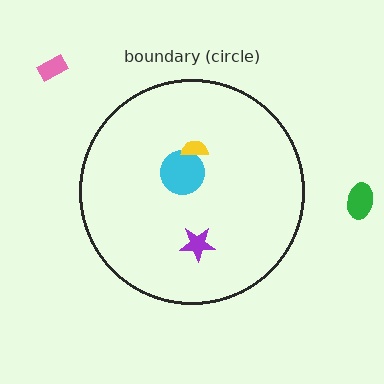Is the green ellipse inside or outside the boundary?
Outside.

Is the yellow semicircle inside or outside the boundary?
Inside.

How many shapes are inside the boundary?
3 inside, 2 outside.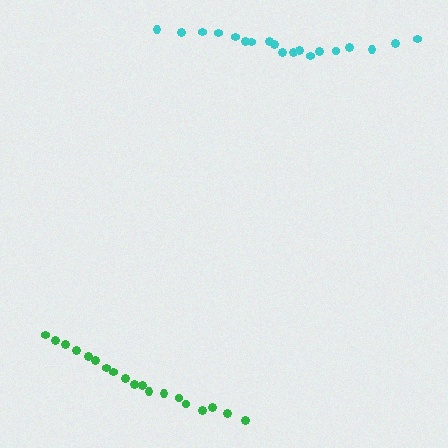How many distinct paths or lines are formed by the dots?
There are 2 distinct paths.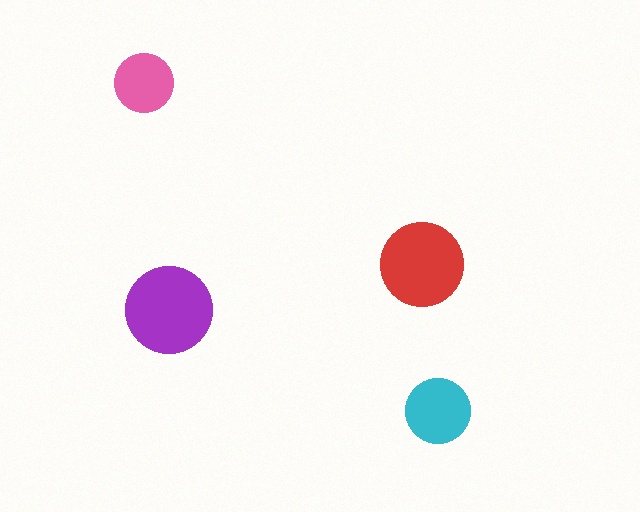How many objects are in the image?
There are 4 objects in the image.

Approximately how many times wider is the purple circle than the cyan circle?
About 1.5 times wider.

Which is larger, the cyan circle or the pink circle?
The cyan one.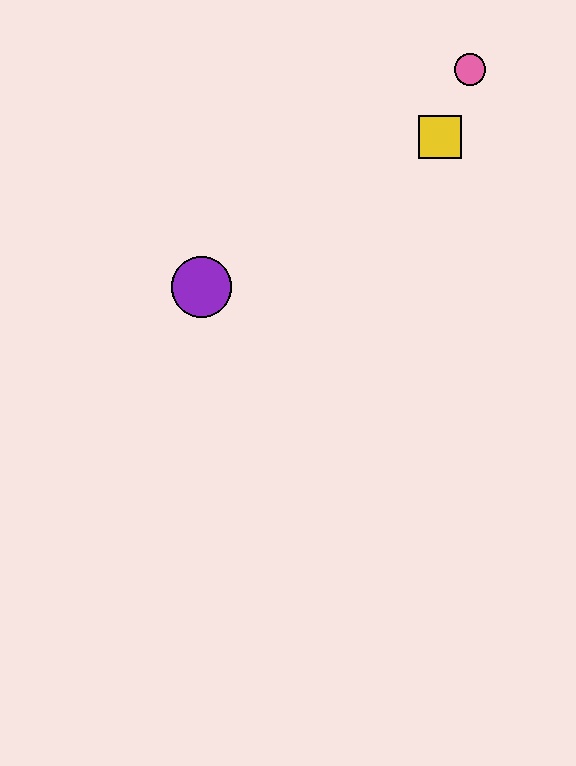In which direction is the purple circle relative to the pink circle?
The purple circle is to the left of the pink circle.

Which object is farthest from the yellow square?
The purple circle is farthest from the yellow square.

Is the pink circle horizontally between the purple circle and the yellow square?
No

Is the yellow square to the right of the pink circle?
No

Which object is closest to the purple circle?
The yellow square is closest to the purple circle.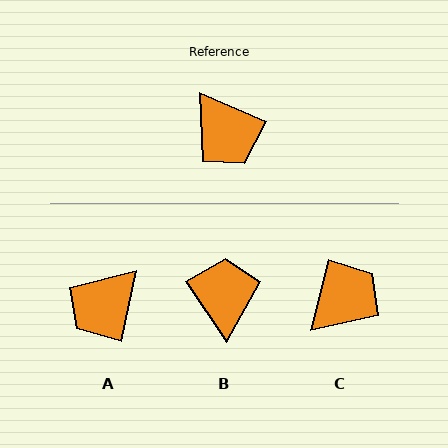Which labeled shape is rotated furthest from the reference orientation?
B, about 148 degrees away.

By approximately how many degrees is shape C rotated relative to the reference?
Approximately 100 degrees counter-clockwise.